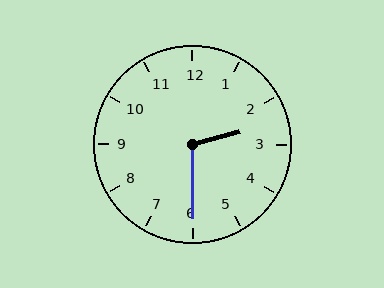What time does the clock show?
2:30.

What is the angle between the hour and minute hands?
Approximately 105 degrees.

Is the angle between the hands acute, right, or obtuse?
It is obtuse.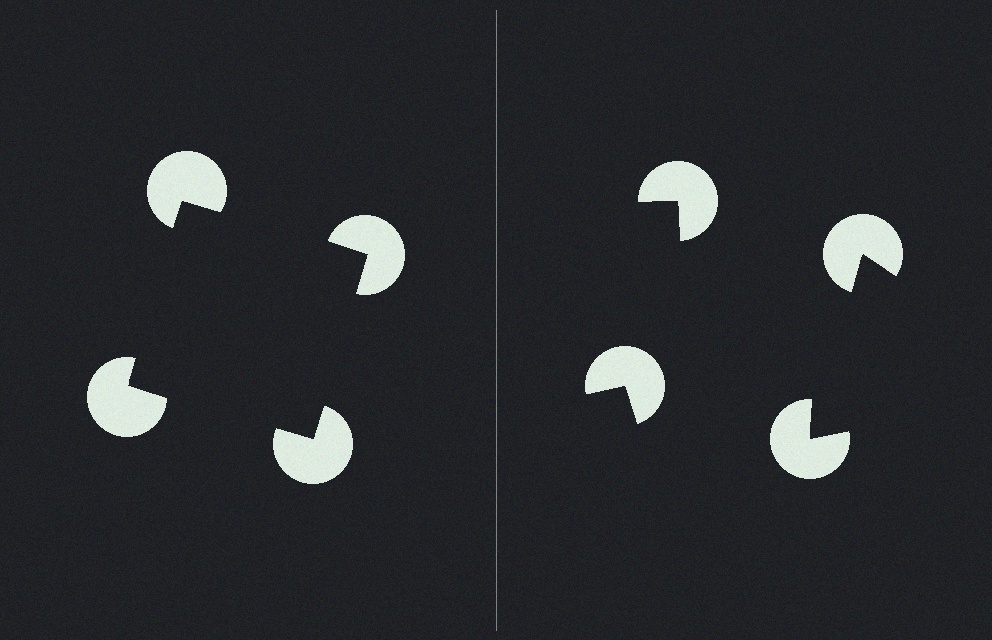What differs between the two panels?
The pac-man discs are positioned identically on both sides; only the wedge orientations differ. On the left they align to a square; on the right they are misaligned.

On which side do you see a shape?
An illusory square appears on the left side. On the right side the wedge cuts are rotated, so no coherent shape forms.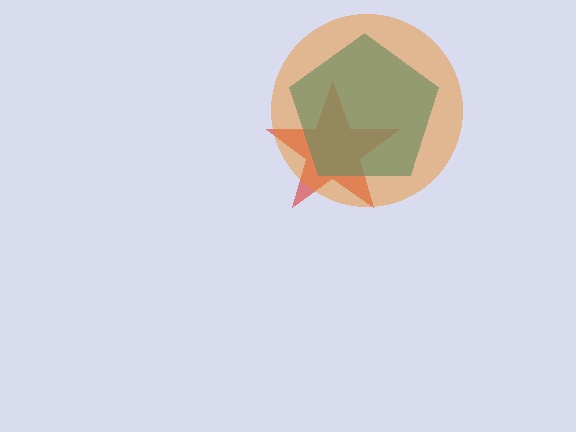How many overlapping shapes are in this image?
There are 3 overlapping shapes in the image.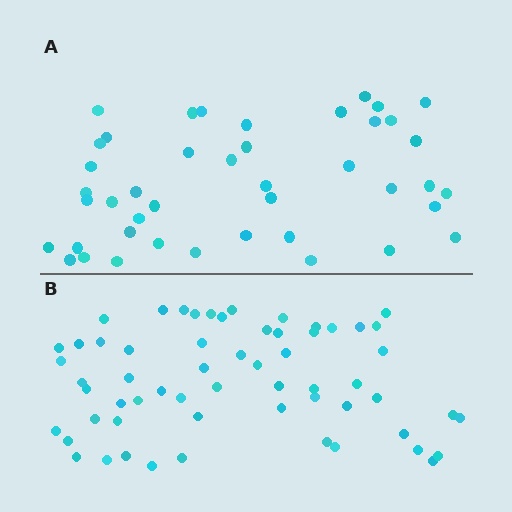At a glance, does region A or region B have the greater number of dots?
Region B (the bottom region) has more dots.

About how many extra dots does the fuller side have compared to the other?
Region B has approximately 15 more dots than region A.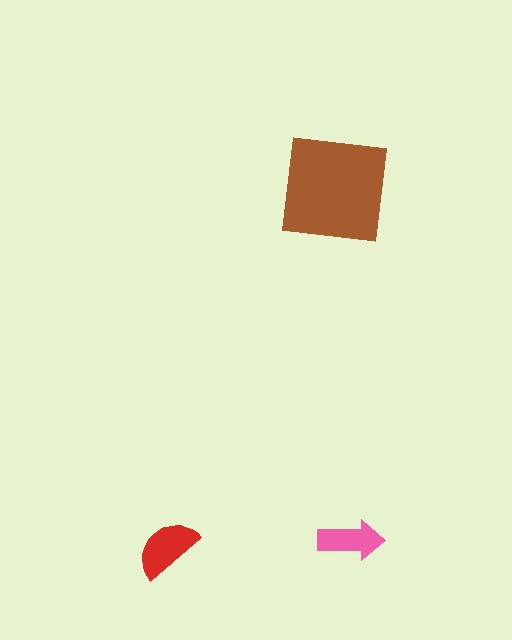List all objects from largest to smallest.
The brown square, the red semicircle, the pink arrow.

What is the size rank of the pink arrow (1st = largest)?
3rd.